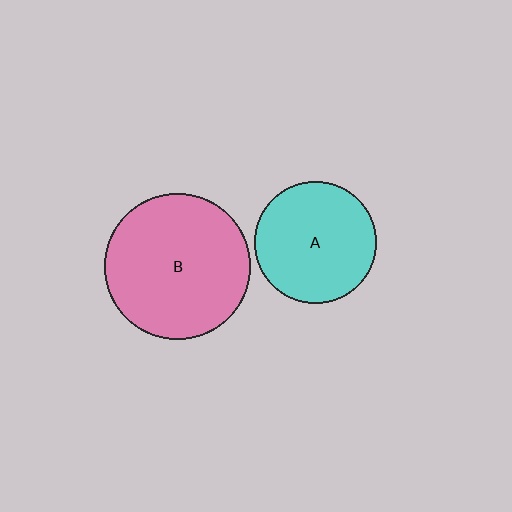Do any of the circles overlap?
No, none of the circles overlap.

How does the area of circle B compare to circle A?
Approximately 1.5 times.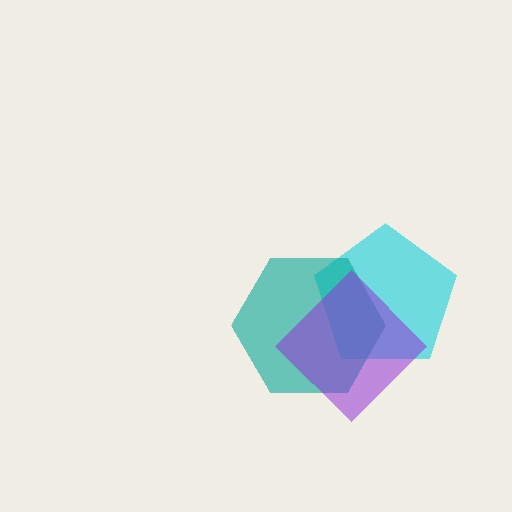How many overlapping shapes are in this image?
There are 3 overlapping shapes in the image.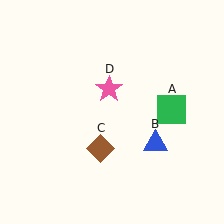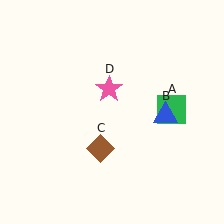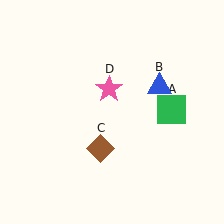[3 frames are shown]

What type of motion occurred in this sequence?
The blue triangle (object B) rotated counterclockwise around the center of the scene.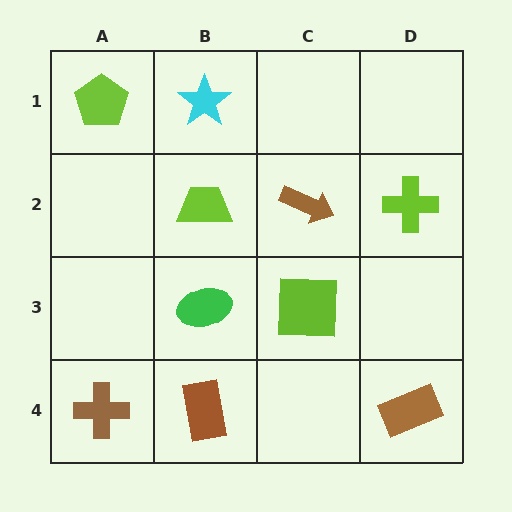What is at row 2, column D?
A lime cross.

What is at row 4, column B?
A brown rectangle.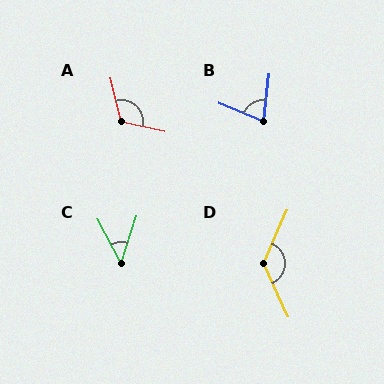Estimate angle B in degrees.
Approximately 74 degrees.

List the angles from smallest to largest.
C (45°), B (74°), A (116°), D (132°).